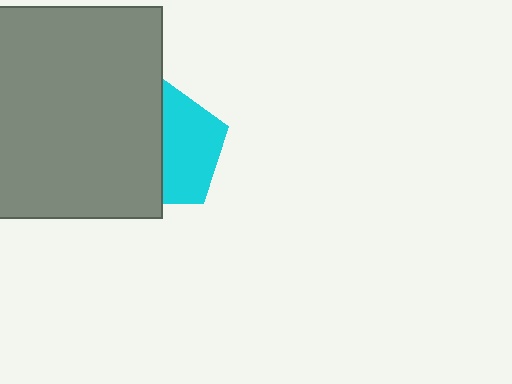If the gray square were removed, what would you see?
You would see the complete cyan pentagon.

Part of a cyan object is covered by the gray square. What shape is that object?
It is a pentagon.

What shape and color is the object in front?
The object in front is a gray square.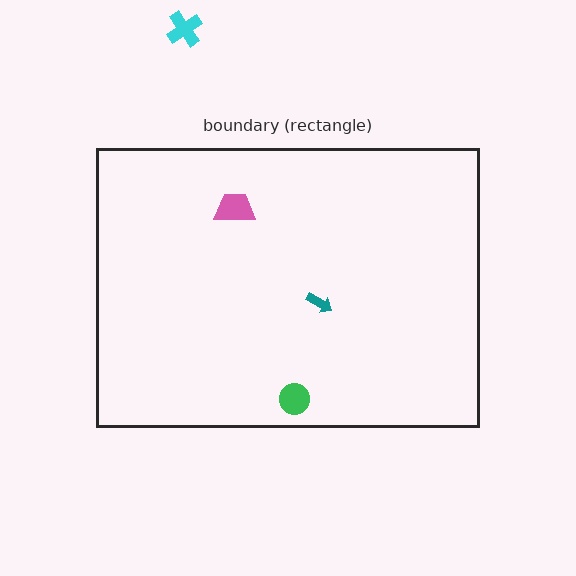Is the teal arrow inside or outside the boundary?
Inside.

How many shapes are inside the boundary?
3 inside, 1 outside.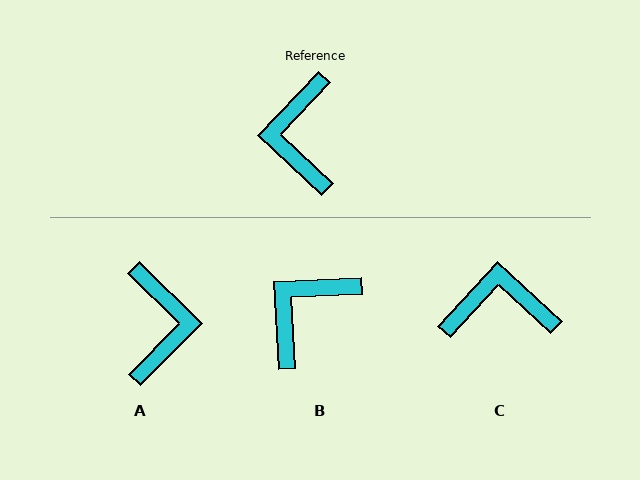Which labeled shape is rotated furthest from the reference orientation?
A, about 178 degrees away.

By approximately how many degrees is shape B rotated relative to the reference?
Approximately 44 degrees clockwise.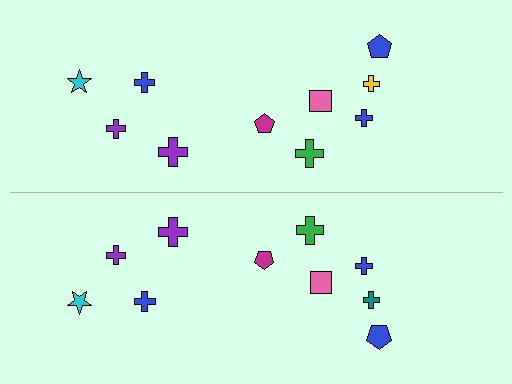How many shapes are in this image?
There are 20 shapes in this image.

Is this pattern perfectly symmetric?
No, the pattern is not perfectly symmetric. The teal cross on the bottom side breaks the symmetry — its mirror counterpart is yellow.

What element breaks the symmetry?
The teal cross on the bottom side breaks the symmetry — its mirror counterpart is yellow.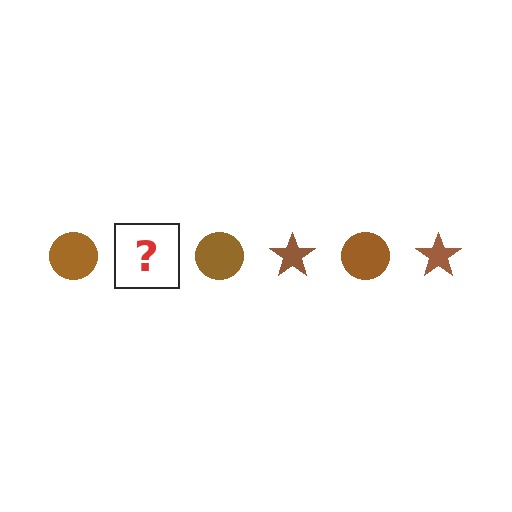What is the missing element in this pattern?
The missing element is a brown star.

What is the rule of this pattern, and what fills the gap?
The rule is that the pattern cycles through circle, star shapes in brown. The gap should be filled with a brown star.